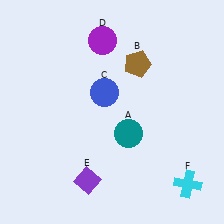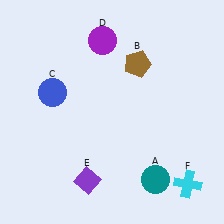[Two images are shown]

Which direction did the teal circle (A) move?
The teal circle (A) moved down.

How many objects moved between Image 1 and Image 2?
2 objects moved between the two images.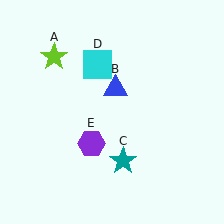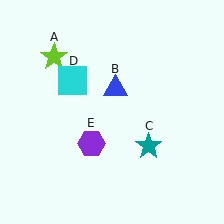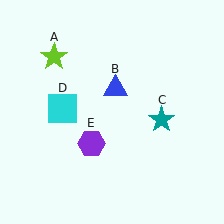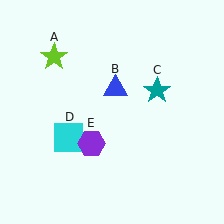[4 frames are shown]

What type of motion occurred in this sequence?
The teal star (object C), cyan square (object D) rotated counterclockwise around the center of the scene.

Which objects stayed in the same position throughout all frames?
Lime star (object A) and blue triangle (object B) and purple hexagon (object E) remained stationary.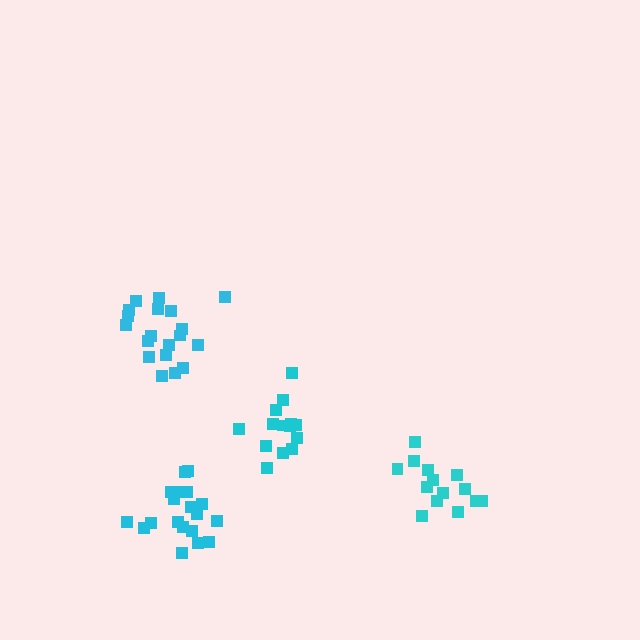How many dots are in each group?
Group 1: 14 dots, Group 2: 14 dots, Group 3: 20 dots, Group 4: 19 dots (67 total).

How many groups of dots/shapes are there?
There are 4 groups.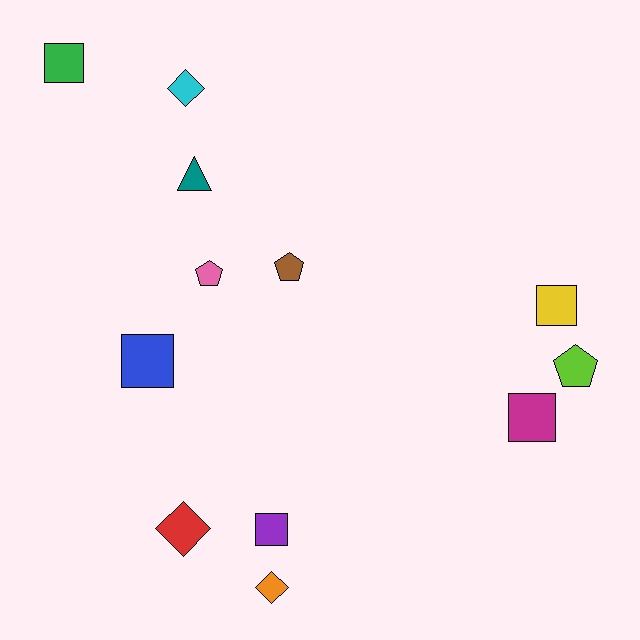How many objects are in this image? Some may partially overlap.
There are 12 objects.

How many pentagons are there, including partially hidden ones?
There are 3 pentagons.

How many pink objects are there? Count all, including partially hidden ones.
There is 1 pink object.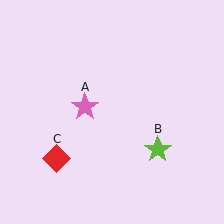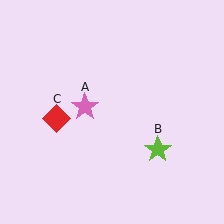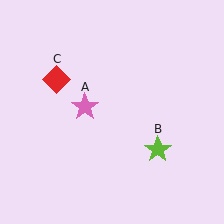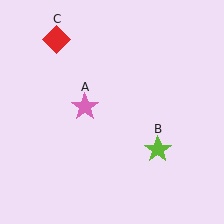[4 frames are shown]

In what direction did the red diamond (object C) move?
The red diamond (object C) moved up.